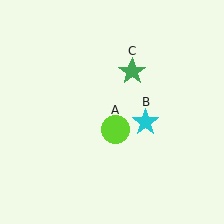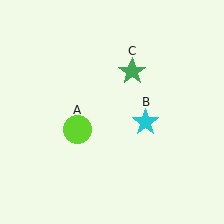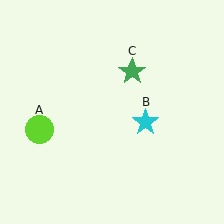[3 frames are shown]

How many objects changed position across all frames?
1 object changed position: lime circle (object A).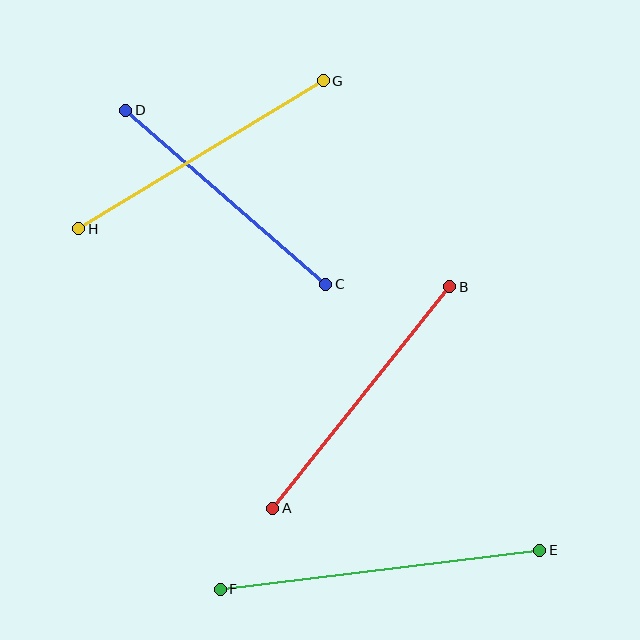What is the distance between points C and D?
The distance is approximately 265 pixels.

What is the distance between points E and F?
The distance is approximately 322 pixels.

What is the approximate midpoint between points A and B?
The midpoint is at approximately (361, 398) pixels.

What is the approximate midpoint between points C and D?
The midpoint is at approximately (226, 197) pixels.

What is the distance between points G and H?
The distance is approximately 286 pixels.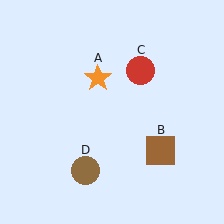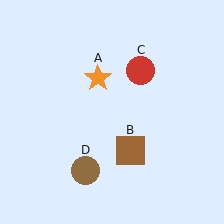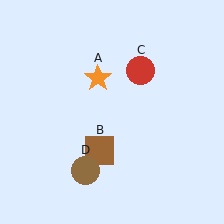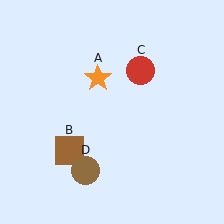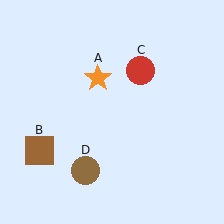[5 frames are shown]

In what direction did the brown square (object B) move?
The brown square (object B) moved left.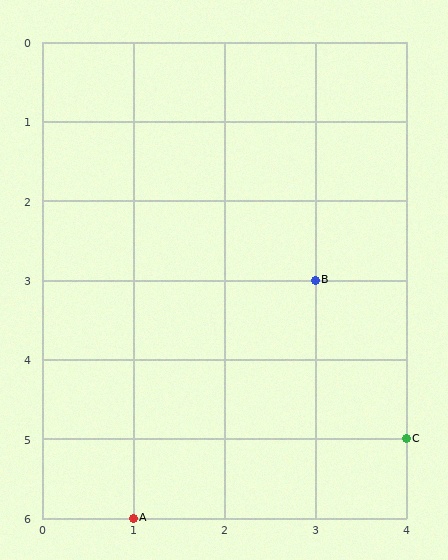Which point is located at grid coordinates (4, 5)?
Point C is at (4, 5).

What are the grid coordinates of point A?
Point A is at grid coordinates (1, 6).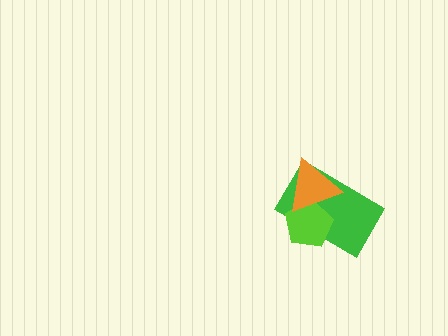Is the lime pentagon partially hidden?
Yes, it is partially covered by another shape.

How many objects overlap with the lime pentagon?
2 objects overlap with the lime pentagon.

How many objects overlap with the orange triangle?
2 objects overlap with the orange triangle.